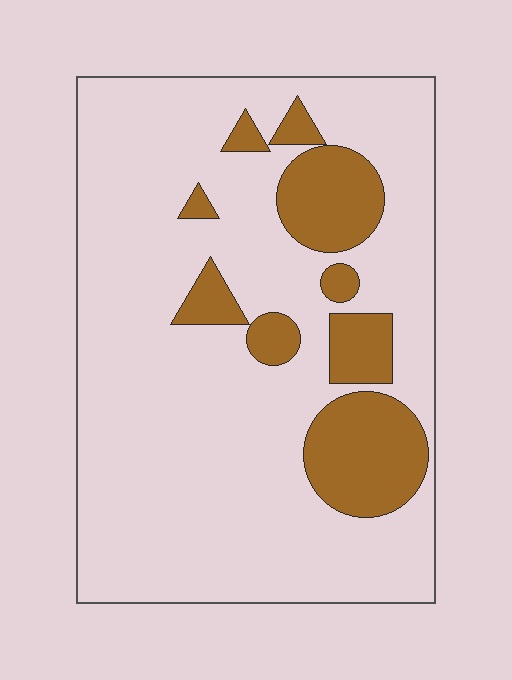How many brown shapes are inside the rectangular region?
9.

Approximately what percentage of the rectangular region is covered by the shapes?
Approximately 20%.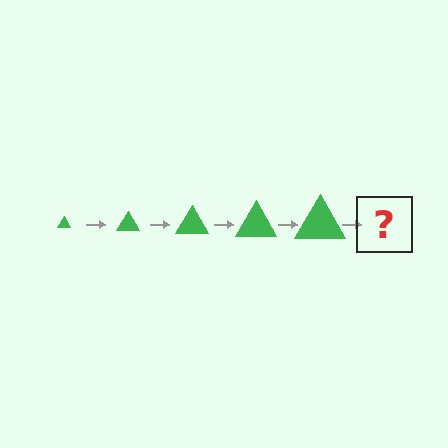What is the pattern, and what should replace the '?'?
The pattern is that the triangle gets progressively larger each step. The '?' should be a green triangle, larger than the previous one.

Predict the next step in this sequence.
The next step is a green triangle, larger than the previous one.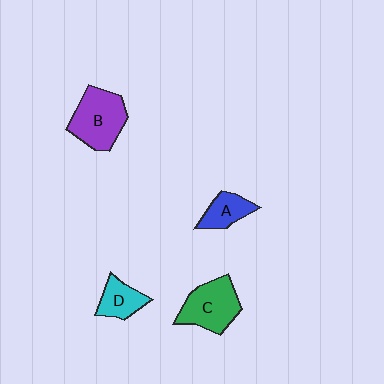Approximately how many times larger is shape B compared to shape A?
Approximately 1.9 times.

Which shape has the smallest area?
Shape A (blue).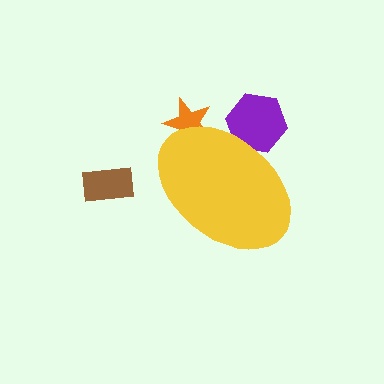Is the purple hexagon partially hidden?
Yes, the purple hexagon is partially hidden behind the yellow ellipse.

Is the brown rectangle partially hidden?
No, the brown rectangle is fully visible.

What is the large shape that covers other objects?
A yellow ellipse.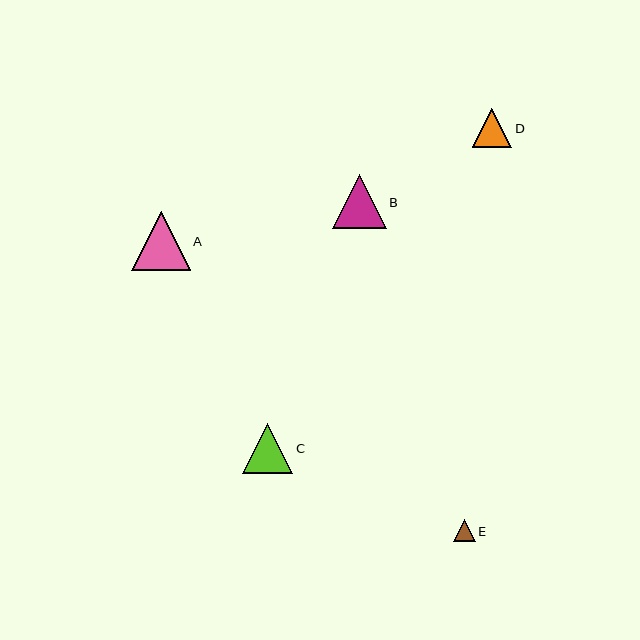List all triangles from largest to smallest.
From largest to smallest: A, B, C, D, E.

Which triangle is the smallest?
Triangle E is the smallest with a size of approximately 22 pixels.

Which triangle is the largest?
Triangle A is the largest with a size of approximately 58 pixels.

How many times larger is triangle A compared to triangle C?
Triangle A is approximately 1.2 times the size of triangle C.